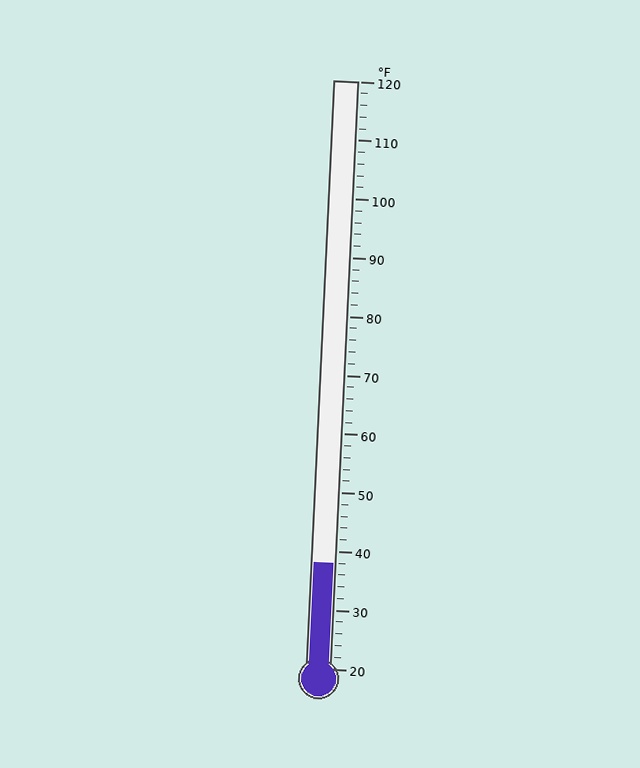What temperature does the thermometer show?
The thermometer shows approximately 38°F.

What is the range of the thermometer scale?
The thermometer scale ranges from 20°F to 120°F.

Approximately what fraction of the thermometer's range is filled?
The thermometer is filled to approximately 20% of its range.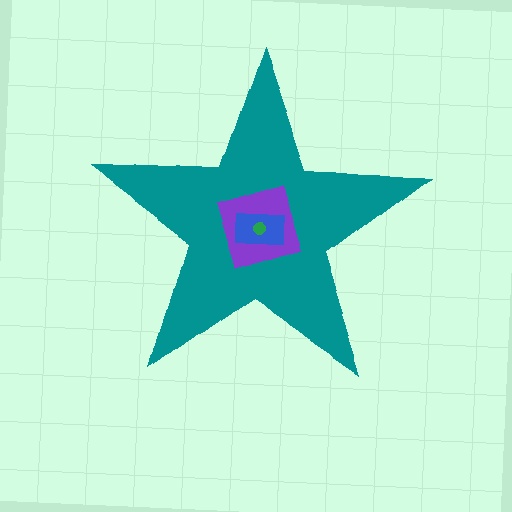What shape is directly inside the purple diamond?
The blue rectangle.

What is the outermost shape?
The teal star.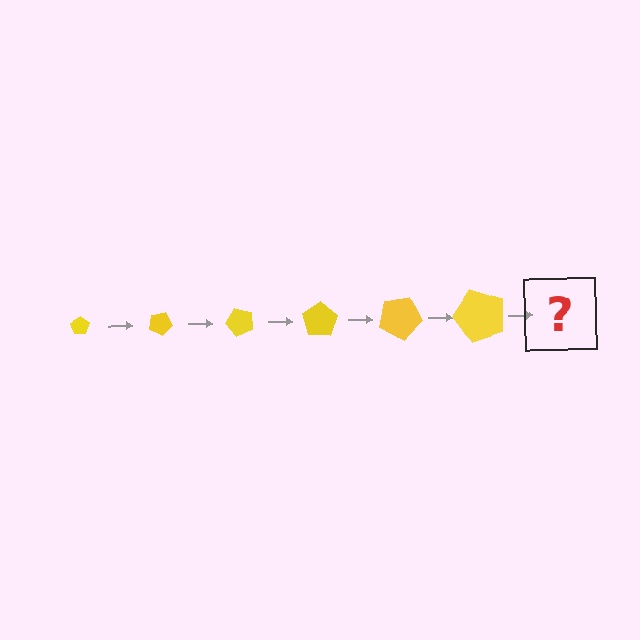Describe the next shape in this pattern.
It should be a pentagon, larger than the previous one and rotated 150 degrees from the start.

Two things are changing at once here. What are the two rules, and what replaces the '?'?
The two rules are that the pentagon grows larger each step and it rotates 25 degrees each step. The '?' should be a pentagon, larger than the previous one and rotated 150 degrees from the start.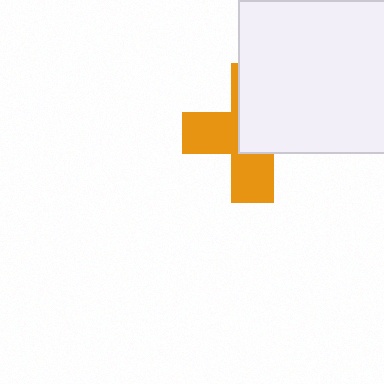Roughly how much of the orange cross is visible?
About half of it is visible (roughly 47%).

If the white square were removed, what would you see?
You would see the complete orange cross.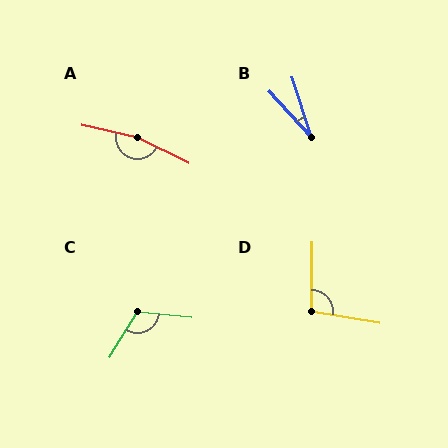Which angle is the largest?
A, at approximately 166 degrees.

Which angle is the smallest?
B, at approximately 24 degrees.